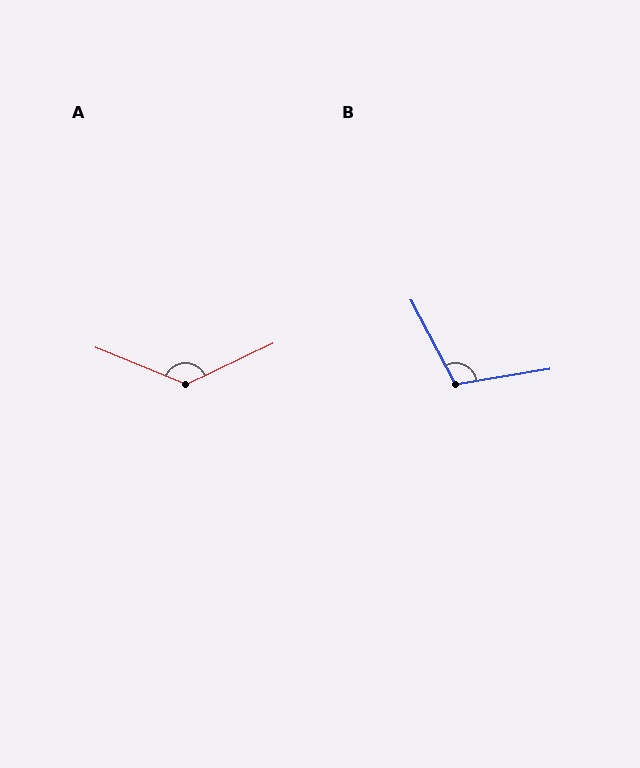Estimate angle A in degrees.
Approximately 133 degrees.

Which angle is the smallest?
B, at approximately 108 degrees.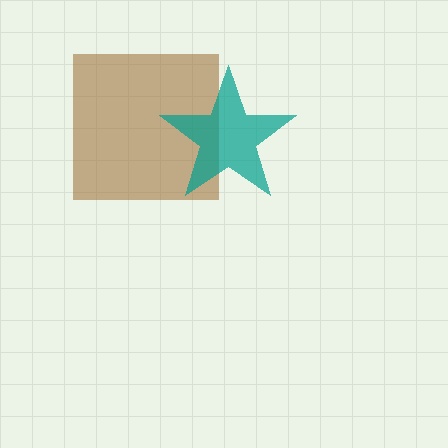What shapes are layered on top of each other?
The layered shapes are: a brown square, a teal star.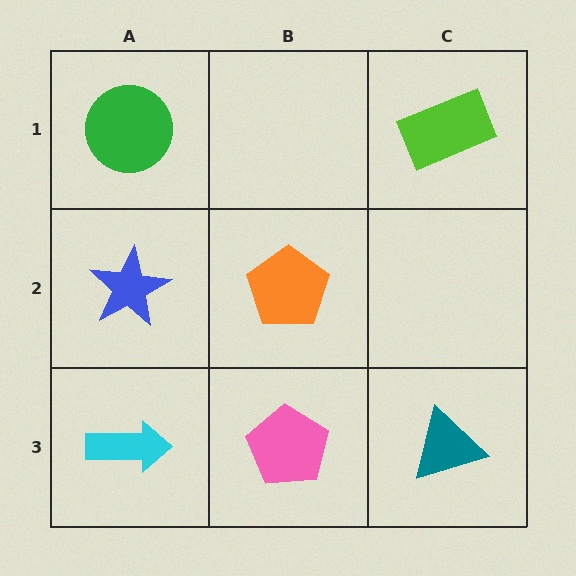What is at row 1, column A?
A green circle.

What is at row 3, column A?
A cyan arrow.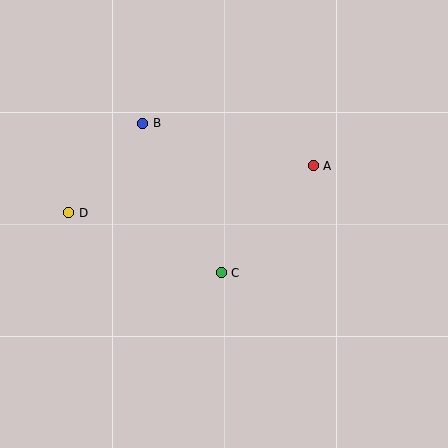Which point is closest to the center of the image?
Point C at (221, 273) is closest to the center.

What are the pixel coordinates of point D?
Point D is at (69, 213).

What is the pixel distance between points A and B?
The distance between A and B is 176 pixels.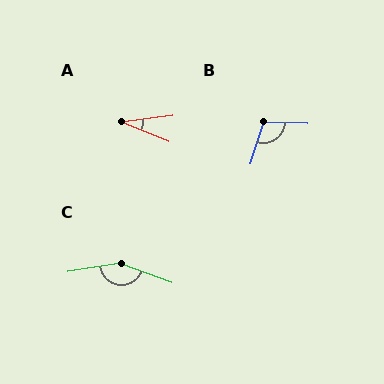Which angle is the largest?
C, at approximately 151 degrees.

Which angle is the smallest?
A, at approximately 28 degrees.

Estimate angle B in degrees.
Approximately 106 degrees.